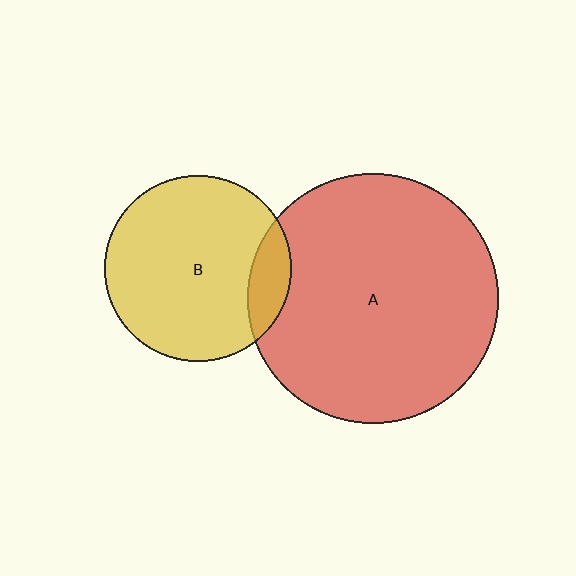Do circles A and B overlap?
Yes.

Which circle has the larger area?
Circle A (red).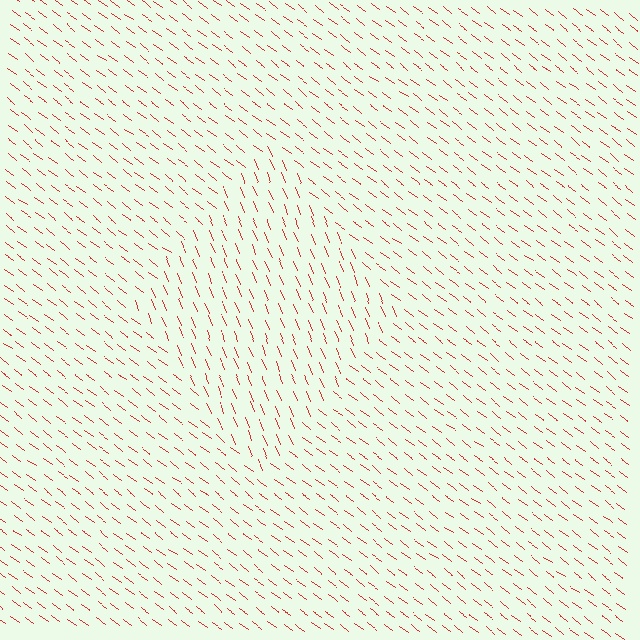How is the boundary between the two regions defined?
The boundary is defined purely by a change in line orientation (approximately 31 degrees difference). All lines are the same color and thickness.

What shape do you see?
I see a diamond.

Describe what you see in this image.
The image is filled with small red line segments. A diamond region in the image has lines oriented differently from the surrounding lines, creating a visible texture boundary.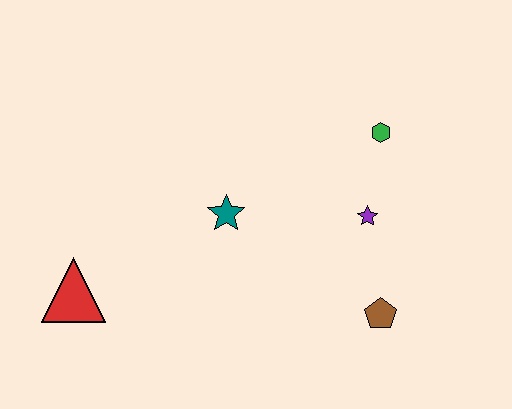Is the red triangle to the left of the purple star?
Yes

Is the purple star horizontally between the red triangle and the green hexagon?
Yes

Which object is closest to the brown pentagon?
The purple star is closest to the brown pentagon.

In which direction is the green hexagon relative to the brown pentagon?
The green hexagon is above the brown pentagon.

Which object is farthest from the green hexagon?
The red triangle is farthest from the green hexagon.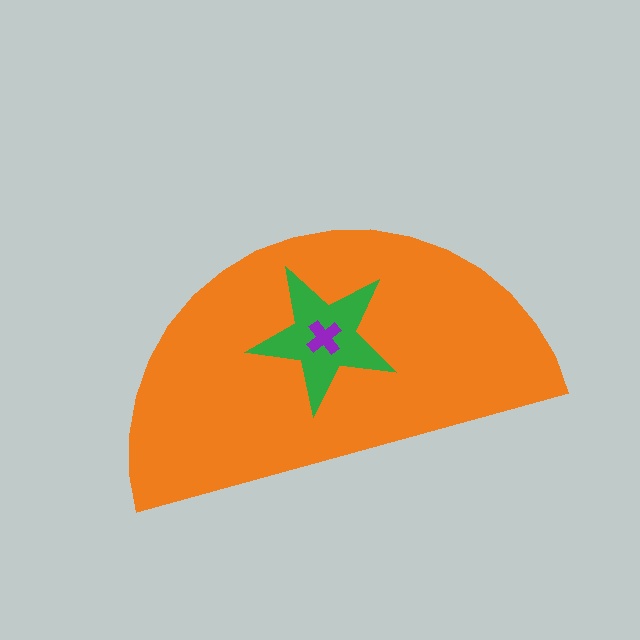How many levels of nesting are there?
3.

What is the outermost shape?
The orange semicircle.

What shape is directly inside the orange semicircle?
The green star.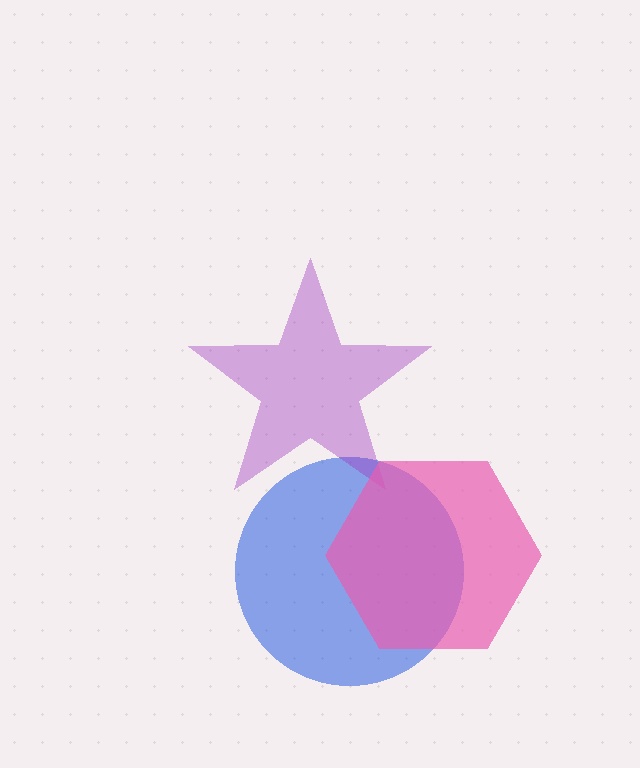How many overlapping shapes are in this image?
There are 3 overlapping shapes in the image.